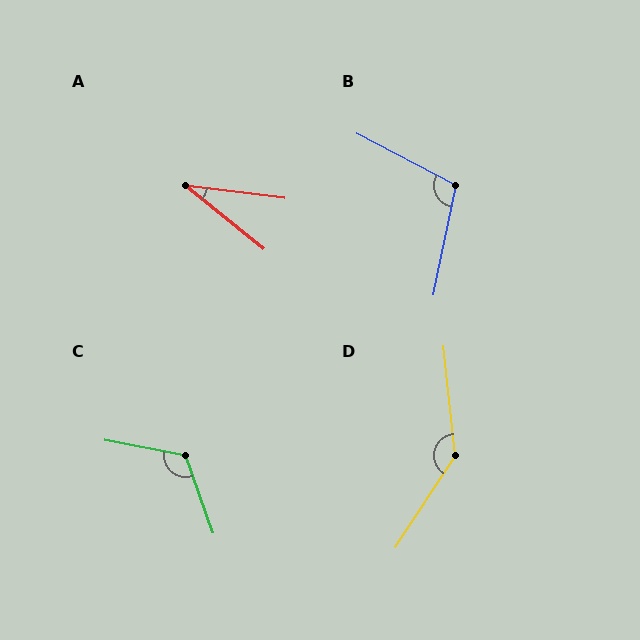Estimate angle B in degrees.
Approximately 106 degrees.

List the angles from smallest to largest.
A (32°), B (106°), C (120°), D (141°).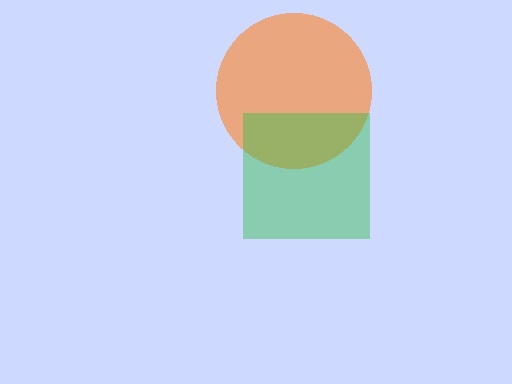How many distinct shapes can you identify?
There are 2 distinct shapes: an orange circle, a green square.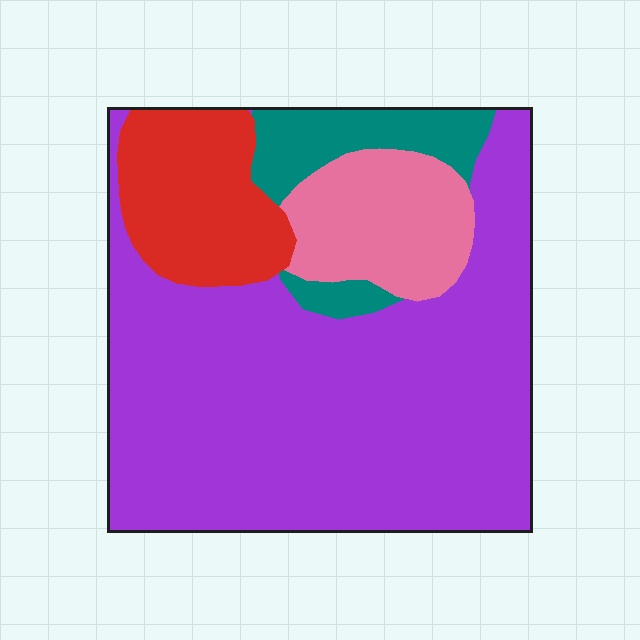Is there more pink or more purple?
Purple.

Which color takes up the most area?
Purple, at roughly 65%.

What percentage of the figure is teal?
Teal takes up about one tenth (1/10) of the figure.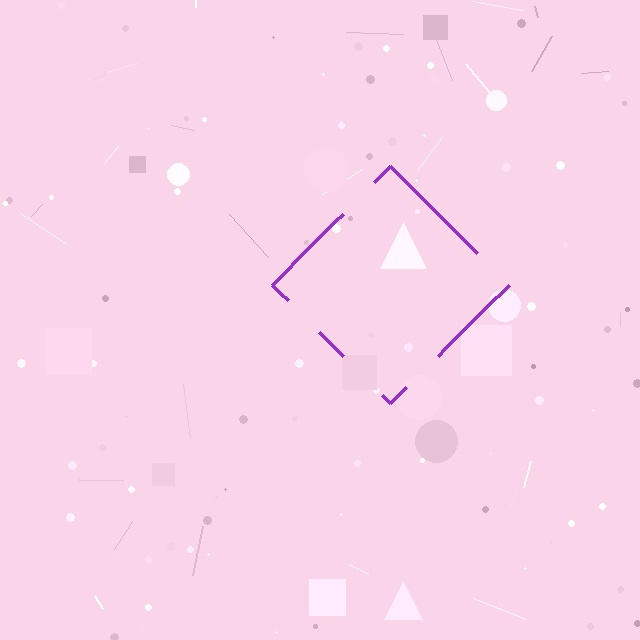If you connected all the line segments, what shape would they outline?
They would outline a diamond.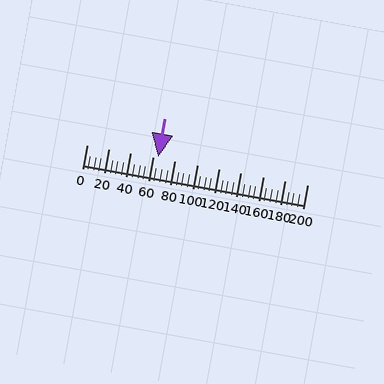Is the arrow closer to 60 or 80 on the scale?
The arrow is closer to 60.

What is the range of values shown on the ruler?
The ruler shows values from 0 to 200.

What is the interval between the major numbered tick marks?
The major tick marks are spaced 20 units apart.